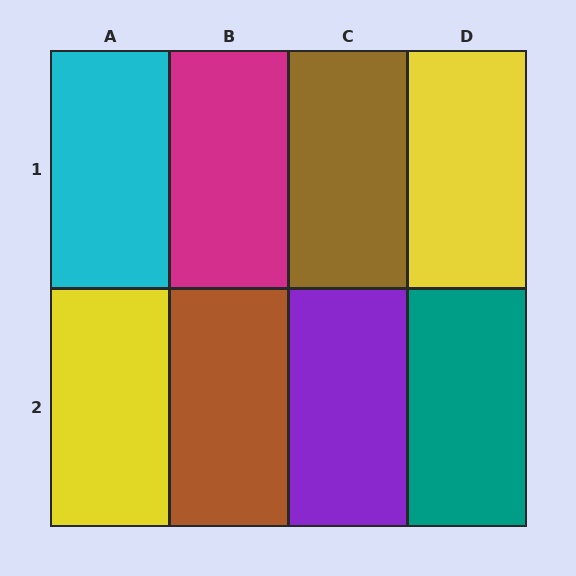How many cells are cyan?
1 cell is cyan.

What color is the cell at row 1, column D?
Yellow.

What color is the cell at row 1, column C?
Brown.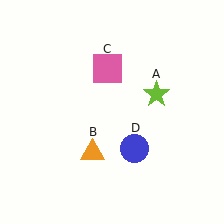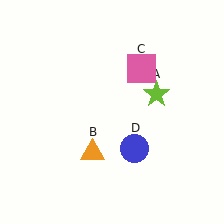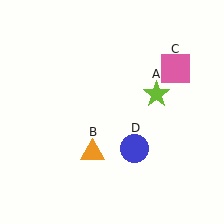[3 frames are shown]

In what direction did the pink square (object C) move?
The pink square (object C) moved right.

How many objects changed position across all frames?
1 object changed position: pink square (object C).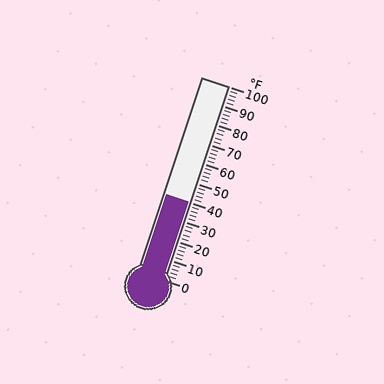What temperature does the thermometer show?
The thermometer shows approximately 40°F.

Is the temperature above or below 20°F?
The temperature is above 20°F.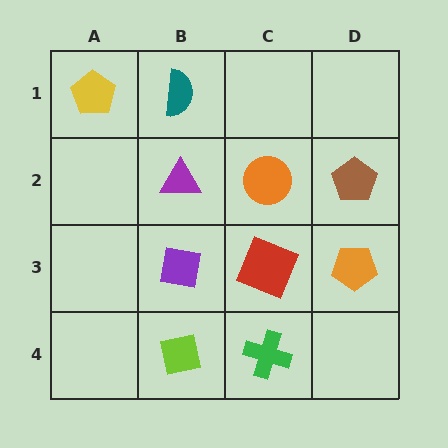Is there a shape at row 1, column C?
No, that cell is empty.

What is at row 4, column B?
A lime square.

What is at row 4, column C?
A green cross.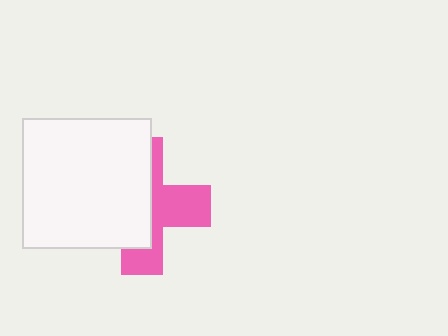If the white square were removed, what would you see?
You would see the complete pink cross.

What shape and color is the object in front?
The object in front is a white square.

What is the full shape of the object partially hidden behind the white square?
The partially hidden object is a pink cross.